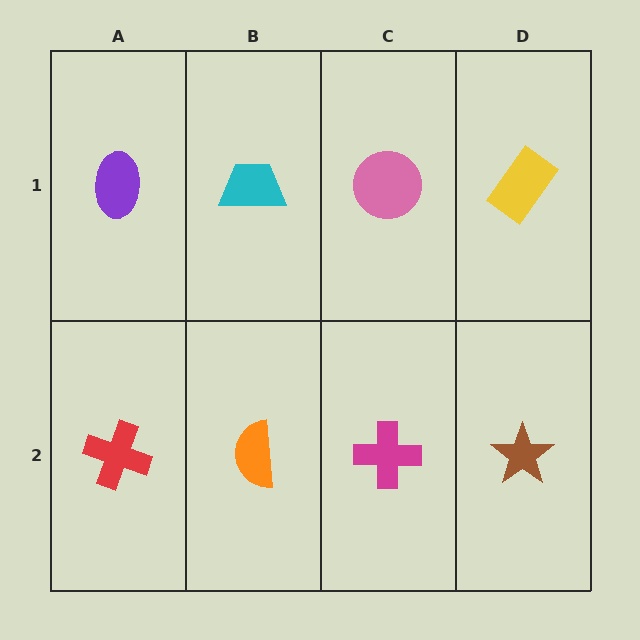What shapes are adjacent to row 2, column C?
A pink circle (row 1, column C), an orange semicircle (row 2, column B), a brown star (row 2, column D).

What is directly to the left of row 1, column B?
A purple ellipse.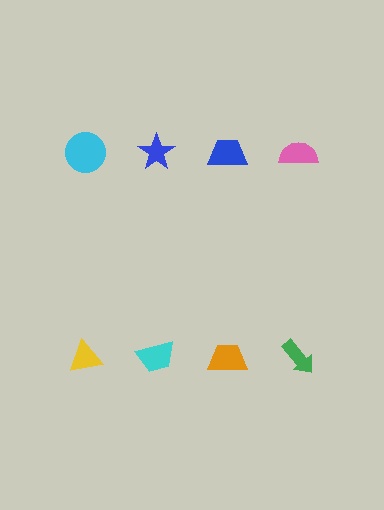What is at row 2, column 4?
A green arrow.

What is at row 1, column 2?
A blue star.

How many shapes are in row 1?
4 shapes.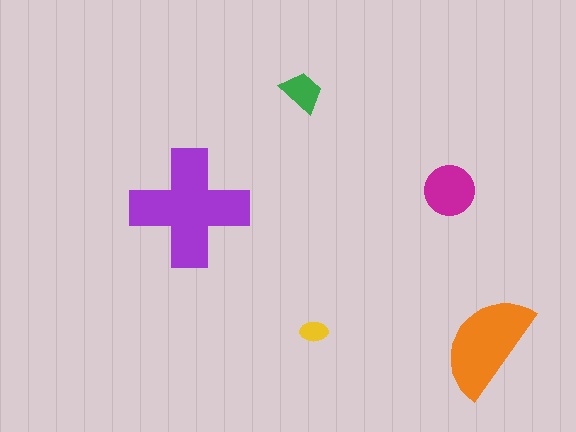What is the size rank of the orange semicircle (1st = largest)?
2nd.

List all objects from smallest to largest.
The yellow ellipse, the green trapezoid, the magenta circle, the orange semicircle, the purple cross.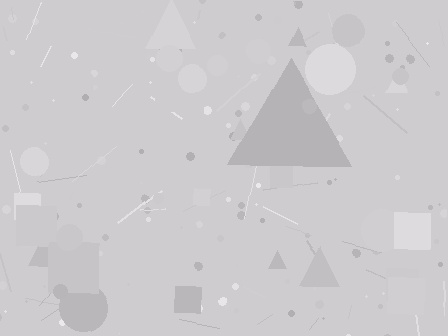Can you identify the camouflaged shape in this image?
The camouflaged shape is a triangle.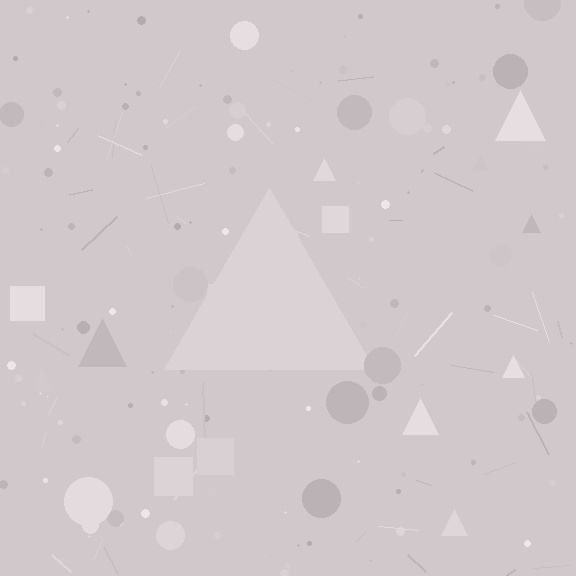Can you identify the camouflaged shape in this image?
The camouflaged shape is a triangle.